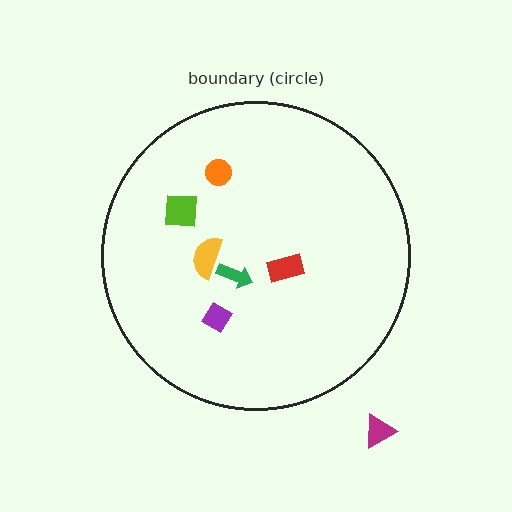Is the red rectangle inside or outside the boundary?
Inside.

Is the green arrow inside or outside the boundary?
Inside.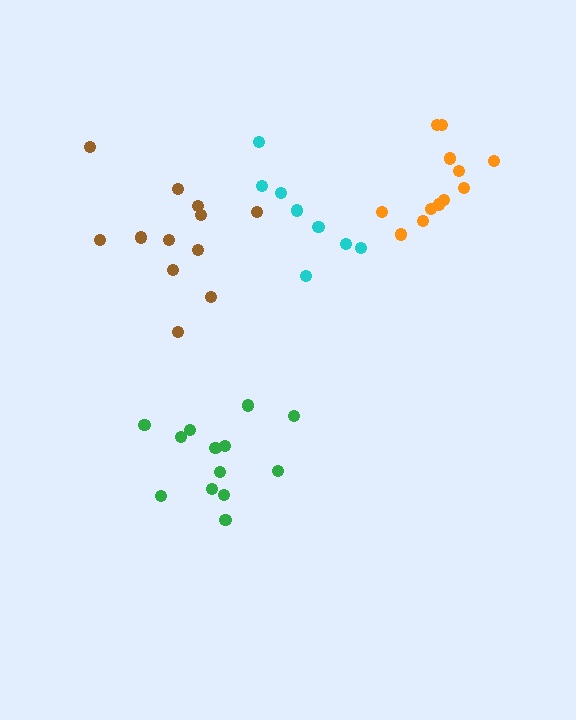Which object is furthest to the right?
The orange cluster is rightmost.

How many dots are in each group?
Group 1: 13 dots, Group 2: 12 dots, Group 3: 8 dots, Group 4: 12 dots (45 total).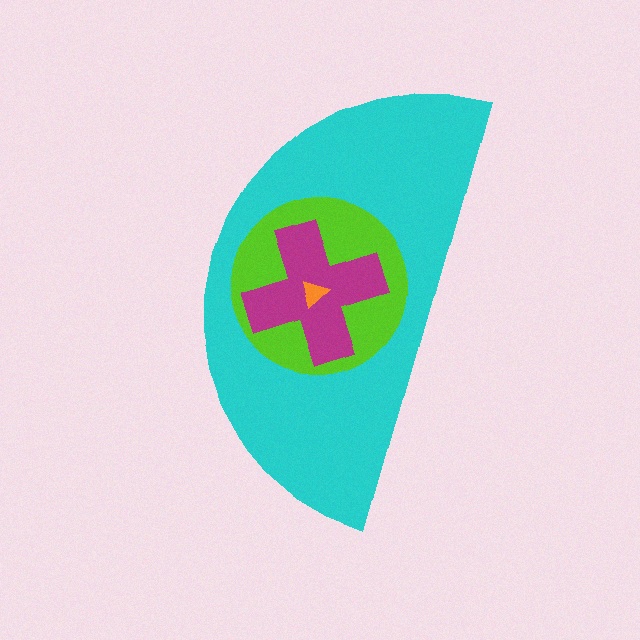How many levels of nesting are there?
4.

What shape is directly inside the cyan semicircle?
The lime circle.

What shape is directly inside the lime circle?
The magenta cross.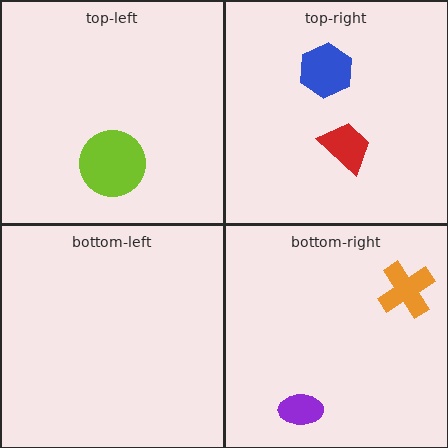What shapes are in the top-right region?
The red trapezoid, the blue hexagon.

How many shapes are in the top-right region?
2.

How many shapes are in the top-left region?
1.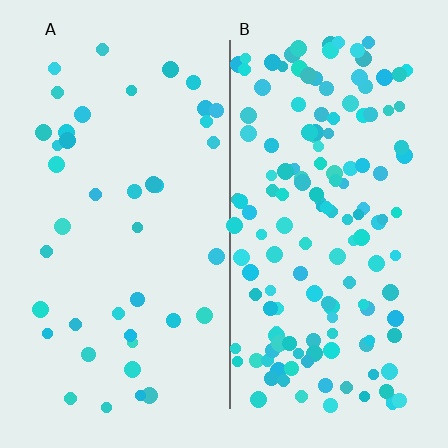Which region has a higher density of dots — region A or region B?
B (the right).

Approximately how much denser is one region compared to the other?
Approximately 3.6× — region B over region A.